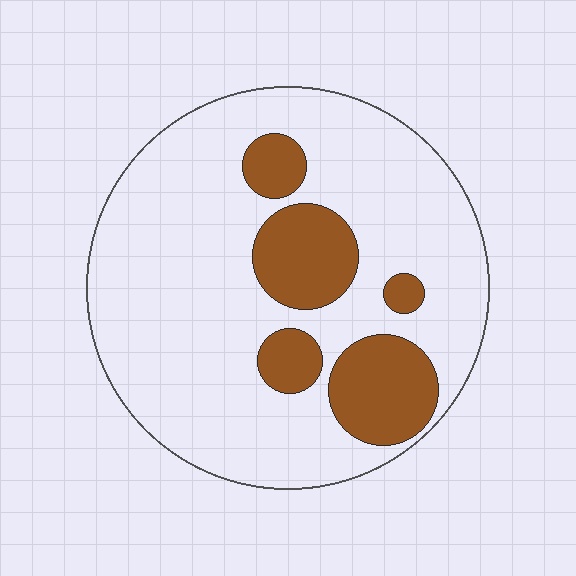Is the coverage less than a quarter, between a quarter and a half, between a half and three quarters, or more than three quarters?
Less than a quarter.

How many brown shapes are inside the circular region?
5.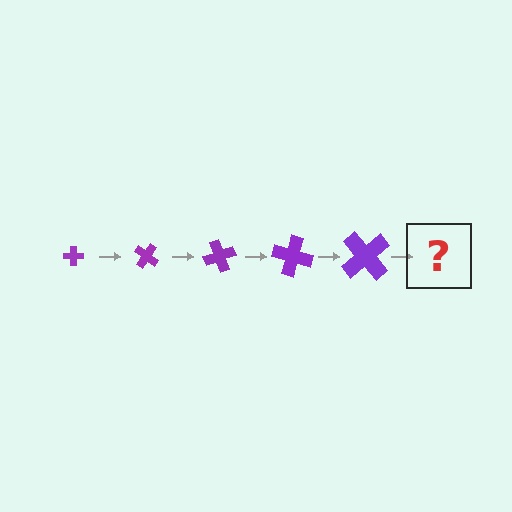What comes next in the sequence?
The next element should be a cross, larger than the previous one and rotated 175 degrees from the start.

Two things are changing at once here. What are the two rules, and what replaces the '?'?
The two rules are that the cross grows larger each step and it rotates 35 degrees each step. The '?' should be a cross, larger than the previous one and rotated 175 degrees from the start.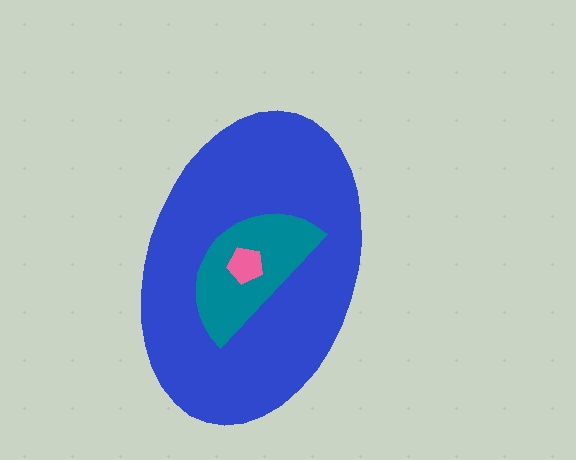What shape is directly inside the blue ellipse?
The teal semicircle.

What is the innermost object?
The pink pentagon.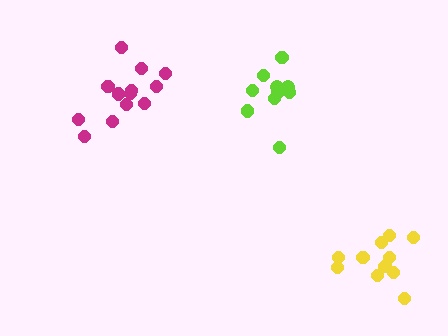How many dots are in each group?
Group 1: 11 dots, Group 2: 13 dots, Group 3: 10 dots (34 total).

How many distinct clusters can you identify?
There are 3 distinct clusters.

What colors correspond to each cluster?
The clusters are colored: yellow, magenta, lime.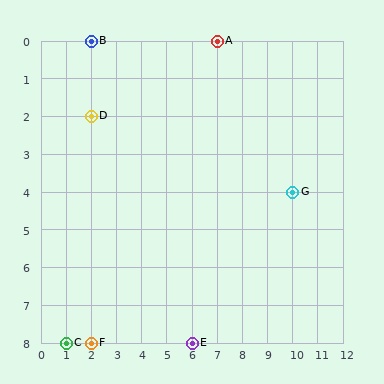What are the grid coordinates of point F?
Point F is at grid coordinates (2, 8).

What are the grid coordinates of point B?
Point B is at grid coordinates (2, 0).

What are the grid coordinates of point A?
Point A is at grid coordinates (7, 0).